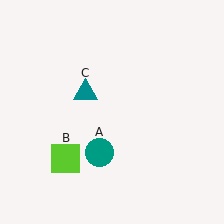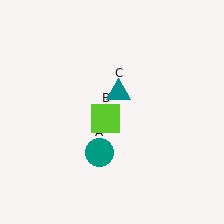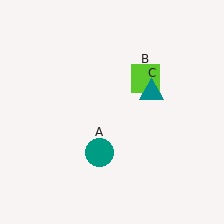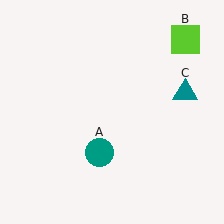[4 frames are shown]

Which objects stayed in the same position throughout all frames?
Teal circle (object A) remained stationary.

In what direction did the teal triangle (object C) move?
The teal triangle (object C) moved right.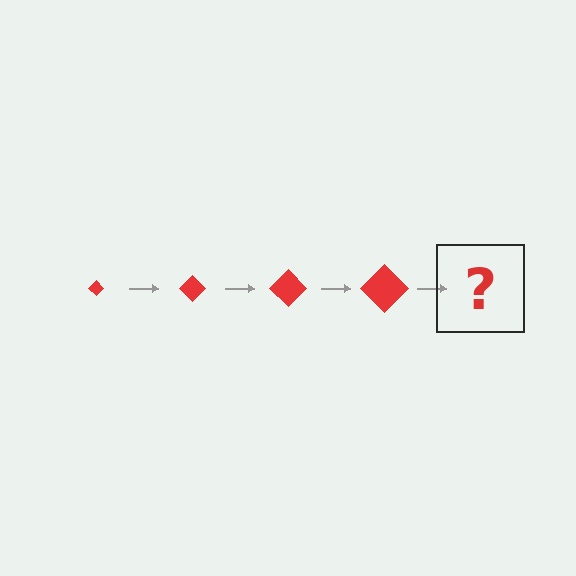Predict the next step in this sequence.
The next step is a red diamond, larger than the previous one.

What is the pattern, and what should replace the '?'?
The pattern is that the diamond gets progressively larger each step. The '?' should be a red diamond, larger than the previous one.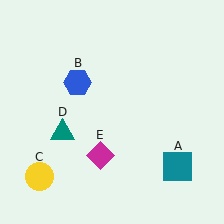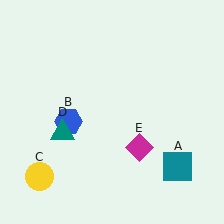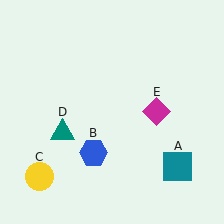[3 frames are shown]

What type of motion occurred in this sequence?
The blue hexagon (object B), magenta diamond (object E) rotated counterclockwise around the center of the scene.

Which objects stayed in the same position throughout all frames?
Teal square (object A) and yellow circle (object C) and teal triangle (object D) remained stationary.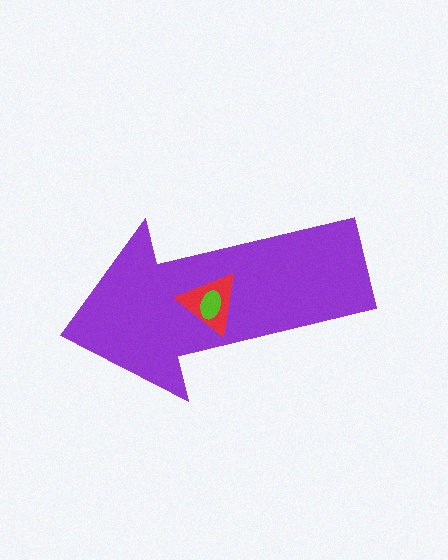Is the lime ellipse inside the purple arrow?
Yes.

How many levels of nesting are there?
3.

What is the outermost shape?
The purple arrow.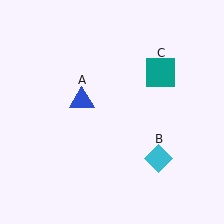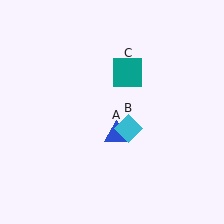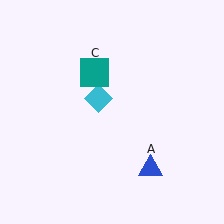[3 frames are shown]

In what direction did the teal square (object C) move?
The teal square (object C) moved left.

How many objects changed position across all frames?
3 objects changed position: blue triangle (object A), cyan diamond (object B), teal square (object C).